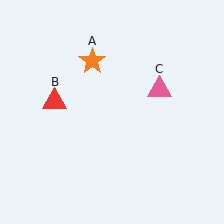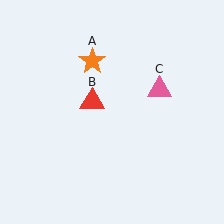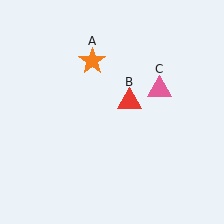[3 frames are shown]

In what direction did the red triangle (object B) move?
The red triangle (object B) moved right.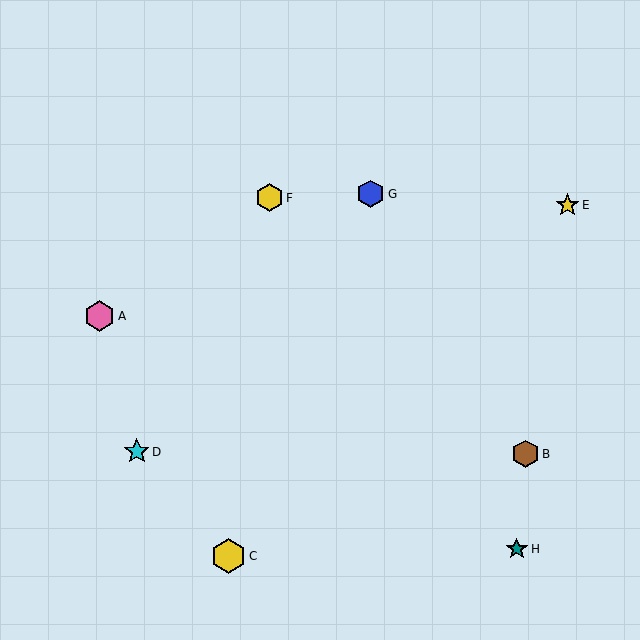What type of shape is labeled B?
Shape B is a brown hexagon.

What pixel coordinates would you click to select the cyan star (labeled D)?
Click at (137, 452) to select the cyan star D.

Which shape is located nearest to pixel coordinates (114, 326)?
The pink hexagon (labeled A) at (100, 316) is nearest to that location.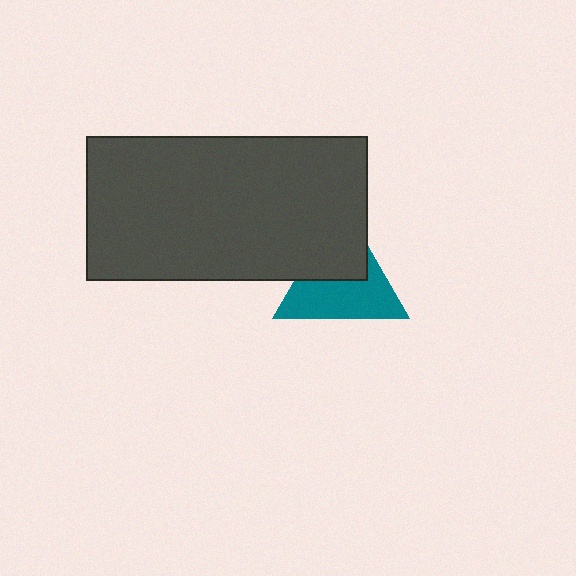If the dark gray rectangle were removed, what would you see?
You would see the complete teal triangle.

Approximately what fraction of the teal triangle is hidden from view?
Roughly 42% of the teal triangle is hidden behind the dark gray rectangle.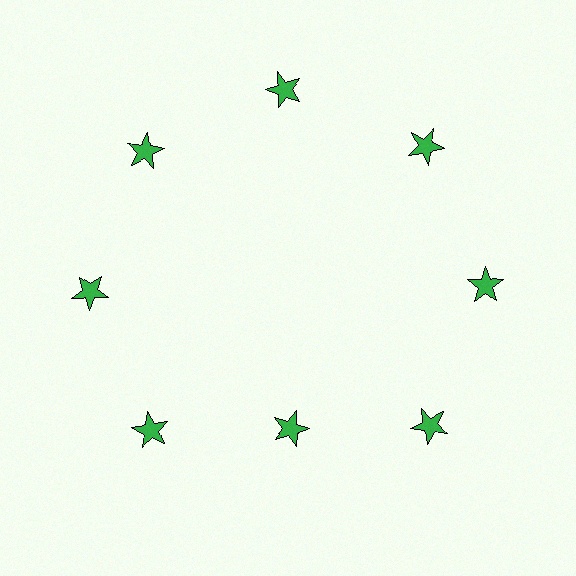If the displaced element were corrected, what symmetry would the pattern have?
It would have 8-fold rotational symmetry — the pattern would map onto itself every 45 degrees.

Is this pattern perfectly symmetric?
No. The 8 green stars are arranged in a ring, but one element near the 6 o'clock position is pulled inward toward the center, breaking the 8-fold rotational symmetry.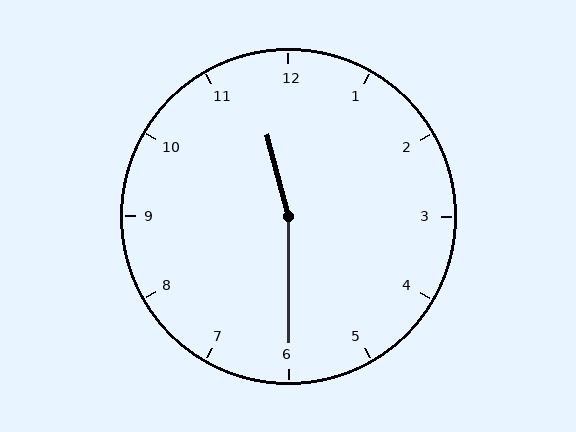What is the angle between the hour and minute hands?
Approximately 165 degrees.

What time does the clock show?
11:30.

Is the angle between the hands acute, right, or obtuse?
It is obtuse.